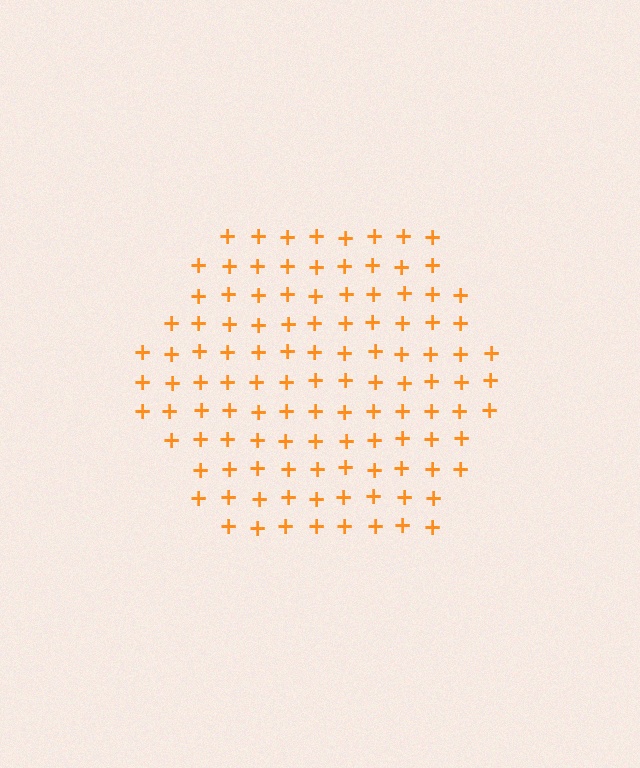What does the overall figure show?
The overall figure shows a hexagon.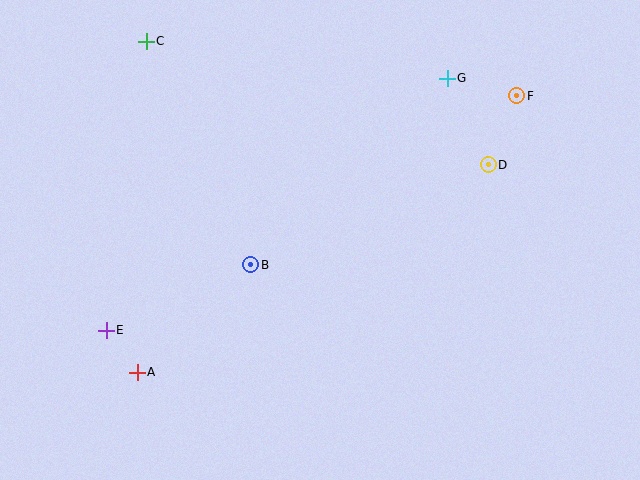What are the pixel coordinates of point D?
Point D is at (488, 165).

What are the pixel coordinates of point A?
Point A is at (137, 372).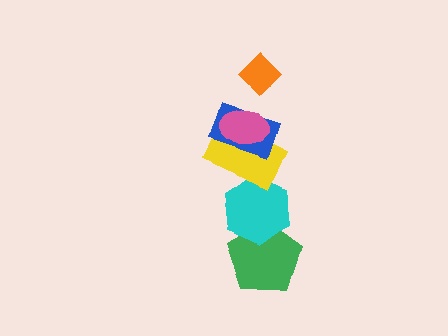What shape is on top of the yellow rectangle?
The blue rectangle is on top of the yellow rectangle.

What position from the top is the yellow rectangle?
The yellow rectangle is 4th from the top.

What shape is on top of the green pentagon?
The cyan hexagon is on top of the green pentagon.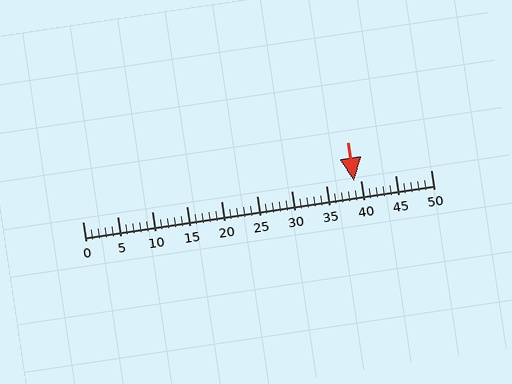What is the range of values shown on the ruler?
The ruler shows values from 0 to 50.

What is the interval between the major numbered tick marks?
The major tick marks are spaced 5 units apart.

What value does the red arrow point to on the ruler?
The red arrow points to approximately 39.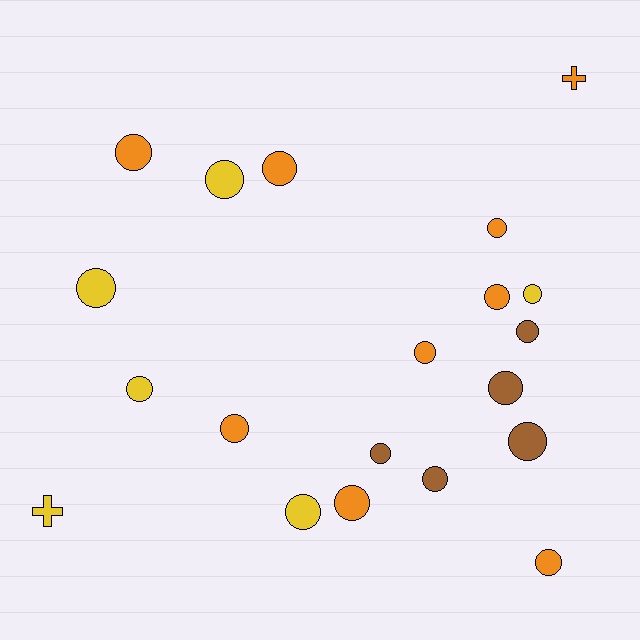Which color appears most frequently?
Orange, with 9 objects.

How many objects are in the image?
There are 20 objects.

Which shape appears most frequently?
Circle, with 18 objects.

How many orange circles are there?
There are 8 orange circles.